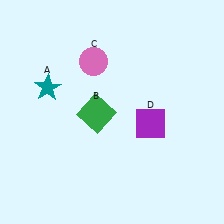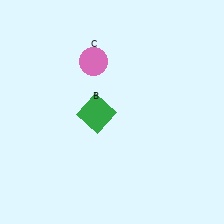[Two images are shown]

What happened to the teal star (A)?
The teal star (A) was removed in Image 2. It was in the top-left area of Image 1.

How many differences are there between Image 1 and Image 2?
There are 2 differences between the two images.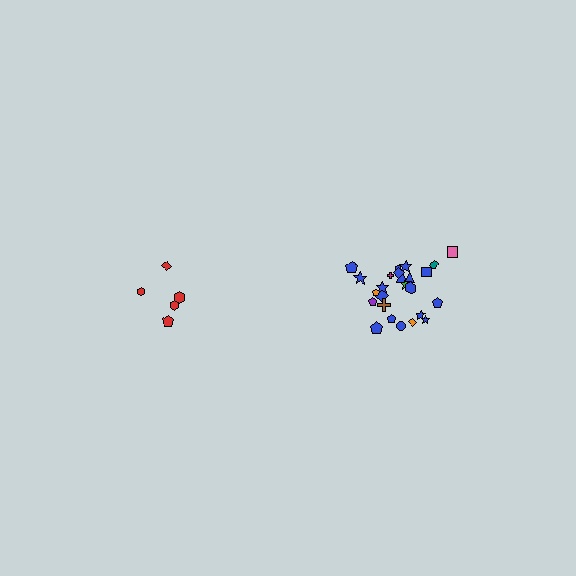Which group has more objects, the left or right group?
The right group.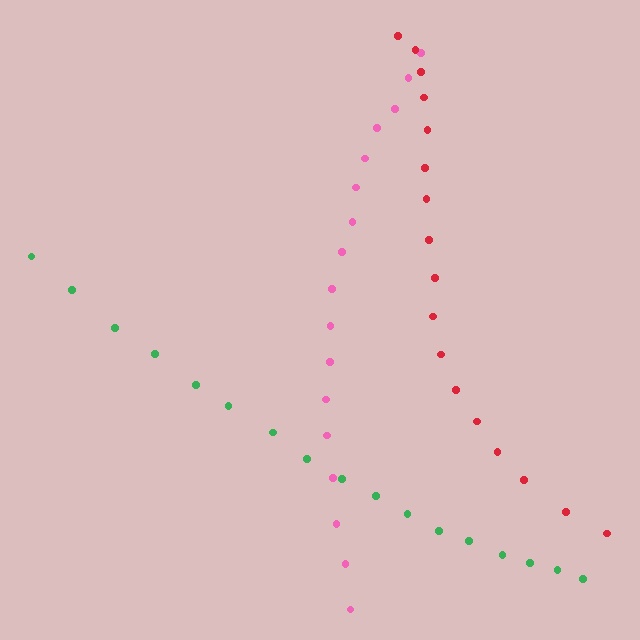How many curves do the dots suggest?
There are 3 distinct paths.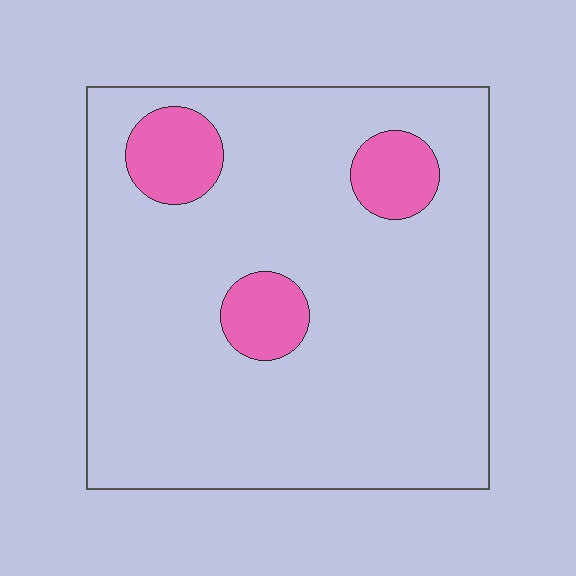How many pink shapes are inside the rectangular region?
3.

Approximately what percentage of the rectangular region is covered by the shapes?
Approximately 10%.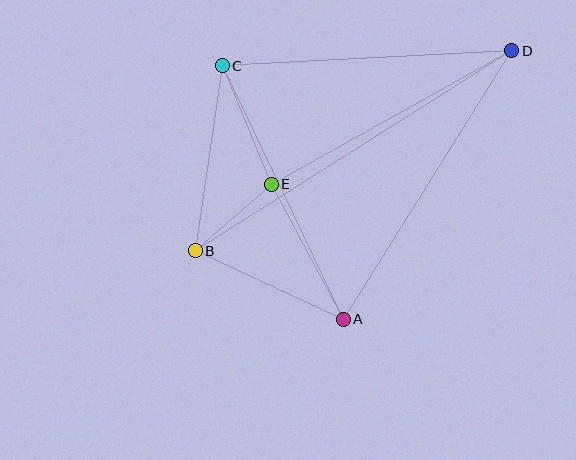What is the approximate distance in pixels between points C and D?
The distance between C and D is approximately 290 pixels.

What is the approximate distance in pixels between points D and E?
The distance between D and E is approximately 275 pixels.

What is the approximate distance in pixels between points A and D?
The distance between A and D is approximately 317 pixels.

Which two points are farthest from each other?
Points B and D are farthest from each other.